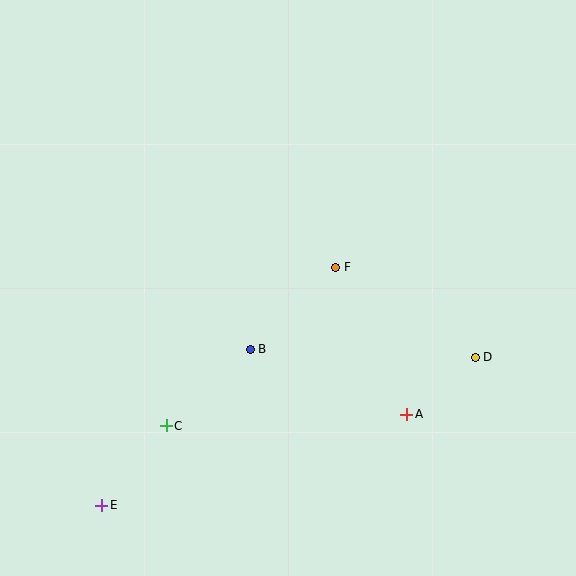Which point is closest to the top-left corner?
Point F is closest to the top-left corner.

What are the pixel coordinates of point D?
Point D is at (475, 357).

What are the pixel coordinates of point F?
Point F is at (336, 267).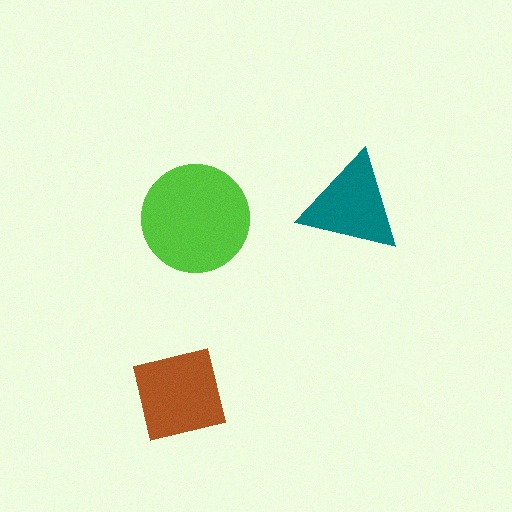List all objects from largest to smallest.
The lime circle, the brown square, the teal triangle.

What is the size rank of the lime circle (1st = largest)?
1st.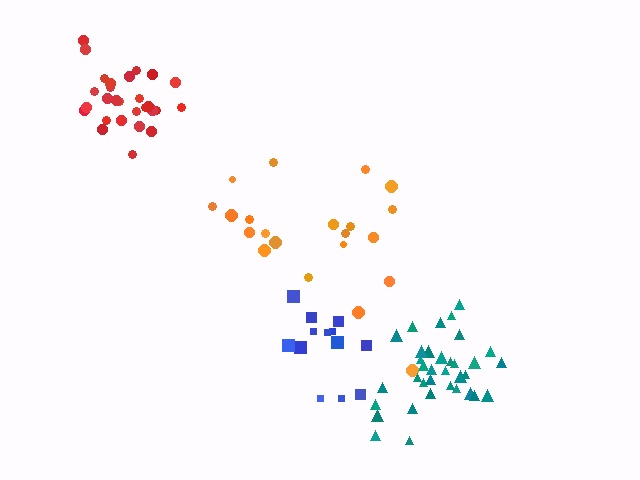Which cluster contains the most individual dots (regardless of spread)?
Teal (35).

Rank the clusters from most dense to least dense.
red, teal, blue, orange.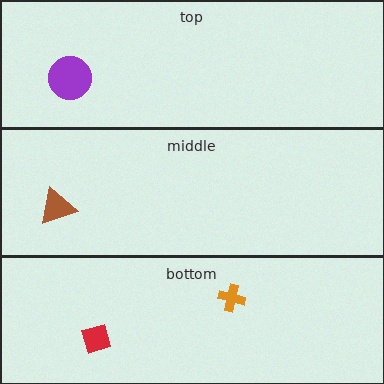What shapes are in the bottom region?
The orange cross, the red diamond.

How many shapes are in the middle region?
1.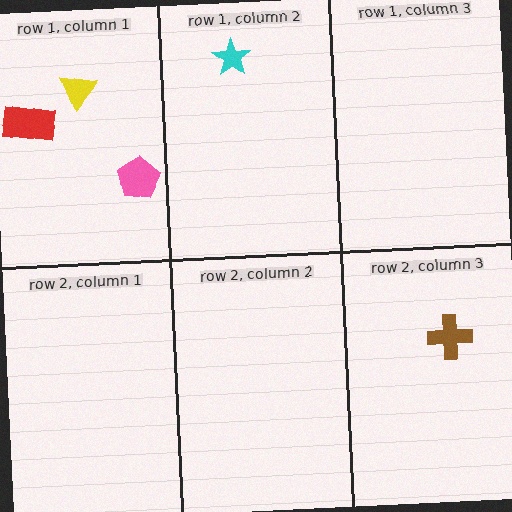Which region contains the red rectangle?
The row 1, column 1 region.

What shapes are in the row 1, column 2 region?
The cyan star.